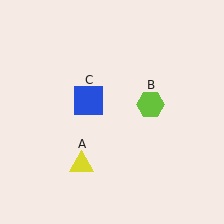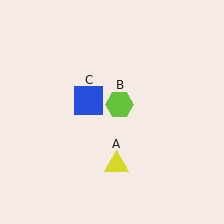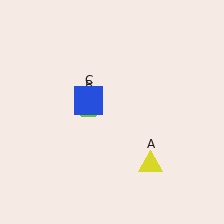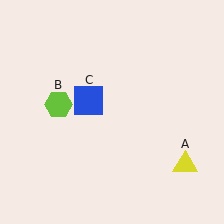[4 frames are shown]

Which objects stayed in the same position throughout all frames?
Blue square (object C) remained stationary.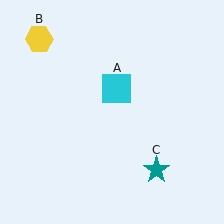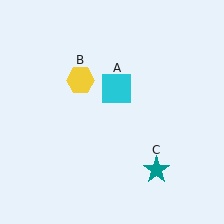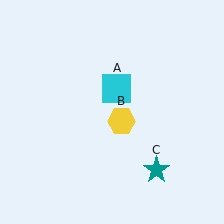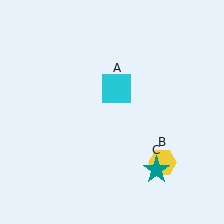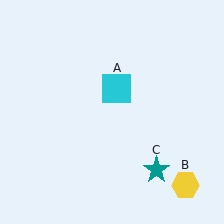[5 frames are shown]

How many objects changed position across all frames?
1 object changed position: yellow hexagon (object B).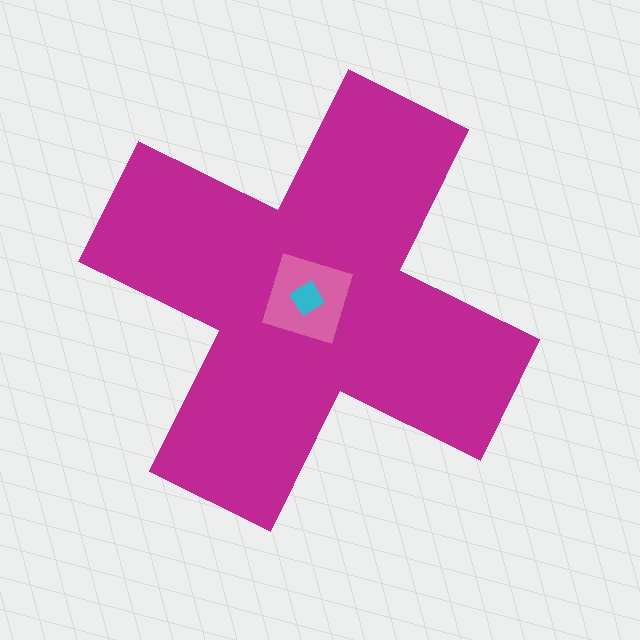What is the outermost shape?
The magenta cross.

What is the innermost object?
The cyan diamond.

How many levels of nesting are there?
3.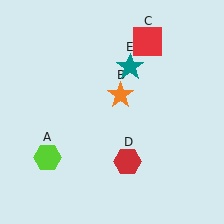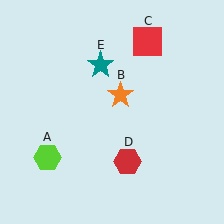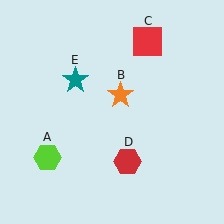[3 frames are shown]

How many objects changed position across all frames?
1 object changed position: teal star (object E).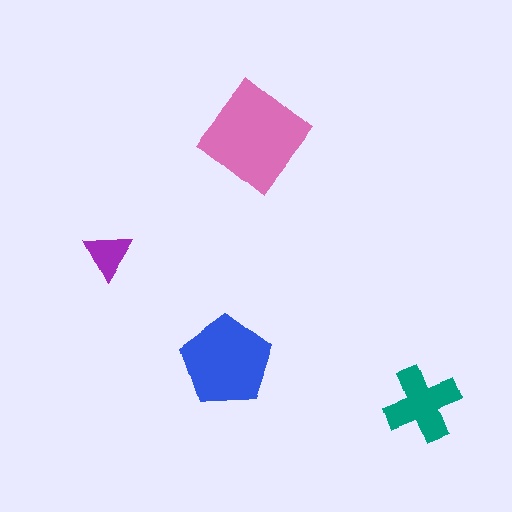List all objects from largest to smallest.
The pink diamond, the blue pentagon, the teal cross, the purple triangle.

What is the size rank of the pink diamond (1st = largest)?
1st.